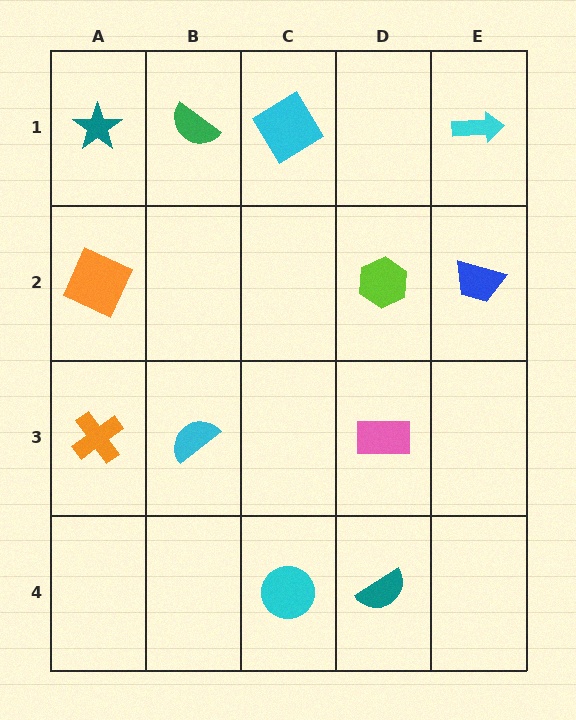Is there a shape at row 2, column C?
No, that cell is empty.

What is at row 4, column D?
A teal semicircle.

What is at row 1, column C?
A cyan diamond.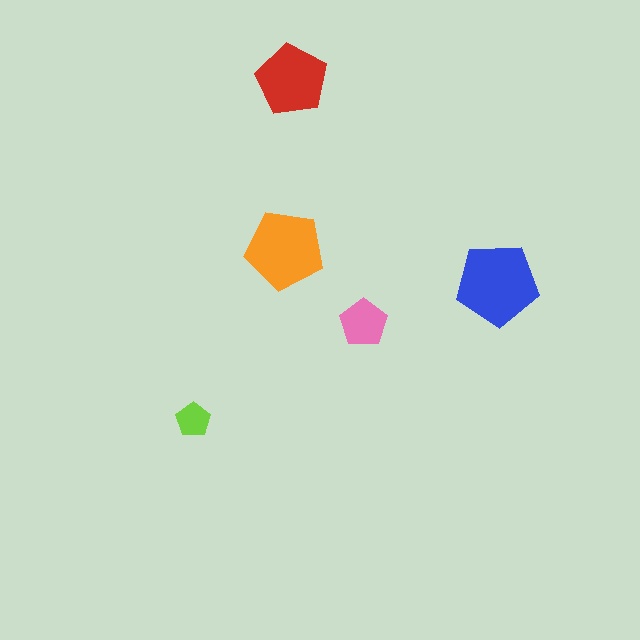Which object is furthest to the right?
The blue pentagon is rightmost.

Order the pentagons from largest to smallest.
the blue one, the orange one, the red one, the pink one, the lime one.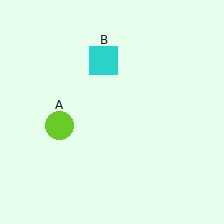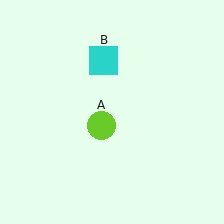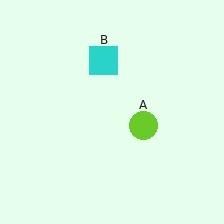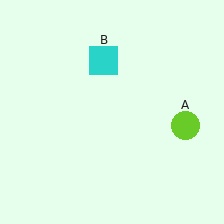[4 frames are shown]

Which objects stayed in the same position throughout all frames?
Cyan square (object B) remained stationary.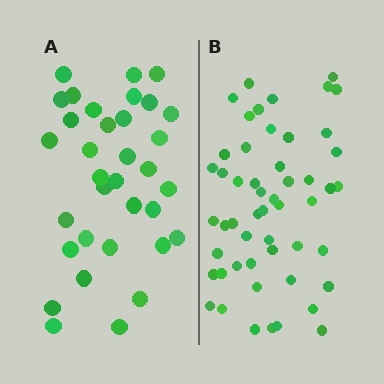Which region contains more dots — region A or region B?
Region B (the right region) has more dots.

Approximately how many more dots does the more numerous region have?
Region B has approximately 20 more dots than region A.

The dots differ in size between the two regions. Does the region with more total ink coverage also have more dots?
No. Region A has more total ink coverage because its dots are larger, but region B actually contains more individual dots. Total area can be misleading — the number of items is what matters here.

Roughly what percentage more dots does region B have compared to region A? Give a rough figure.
About 55% more.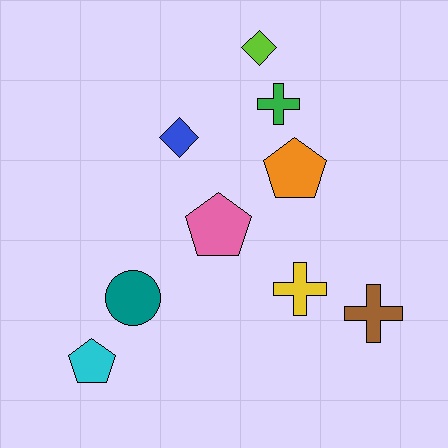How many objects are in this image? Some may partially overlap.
There are 9 objects.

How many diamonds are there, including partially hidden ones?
There are 2 diamonds.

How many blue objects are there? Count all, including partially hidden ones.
There is 1 blue object.